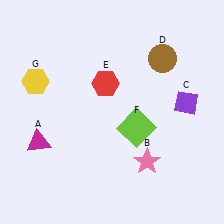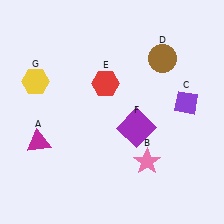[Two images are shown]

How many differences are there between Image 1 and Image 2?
There is 1 difference between the two images.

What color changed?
The square (F) changed from lime in Image 1 to purple in Image 2.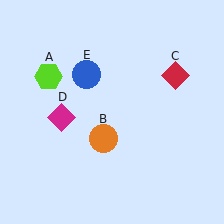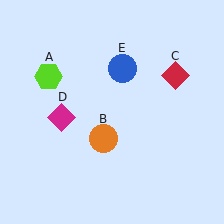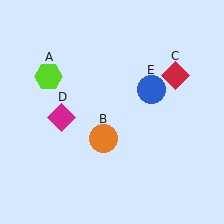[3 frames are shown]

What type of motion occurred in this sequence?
The blue circle (object E) rotated clockwise around the center of the scene.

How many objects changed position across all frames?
1 object changed position: blue circle (object E).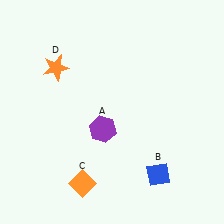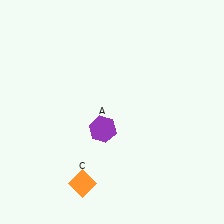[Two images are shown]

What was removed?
The orange star (D), the blue diamond (B) were removed in Image 2.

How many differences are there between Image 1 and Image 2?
There are 2 differences between the two images.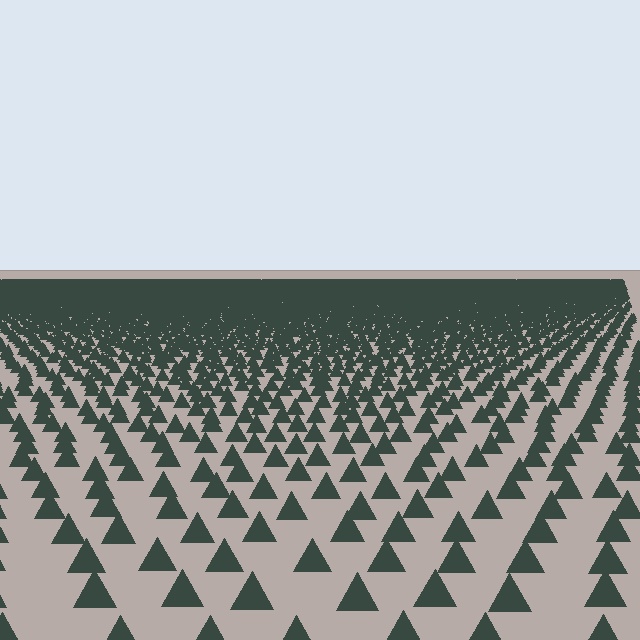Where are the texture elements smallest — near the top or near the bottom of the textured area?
Near the top.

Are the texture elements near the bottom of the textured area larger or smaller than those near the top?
Larger. Near the bottom, elements are closer to the viewer and appear at a bigger on-screen size.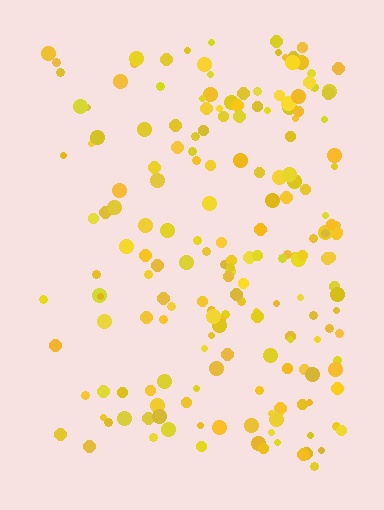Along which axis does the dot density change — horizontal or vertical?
Horizontal.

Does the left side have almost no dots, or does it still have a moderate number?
Still a moderate number, just noticeably fewer than the right.